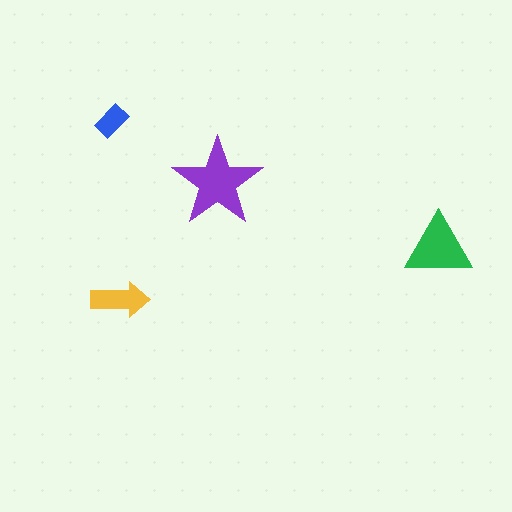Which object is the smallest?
The blue rectangle.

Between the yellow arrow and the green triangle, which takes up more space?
The green triangle.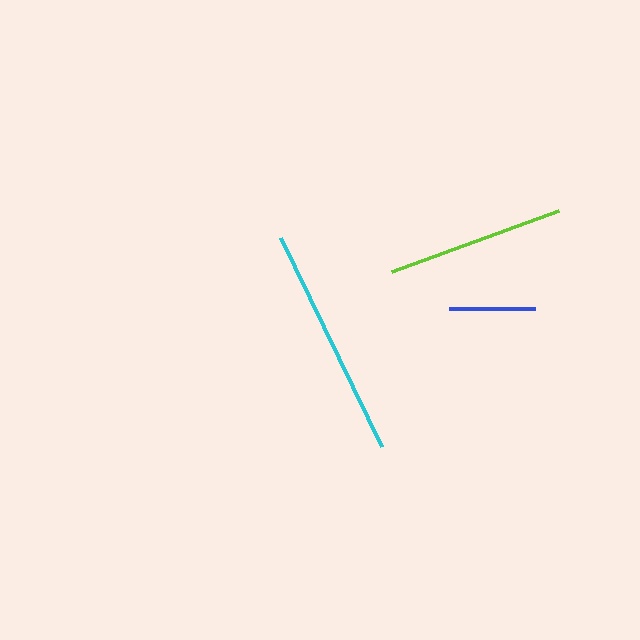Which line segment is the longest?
The cyan line is the longest at approximately 232 pixels.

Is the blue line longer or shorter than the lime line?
The lime line is longer than the blue line.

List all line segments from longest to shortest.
From longest to shortest: cyan, lime, blue.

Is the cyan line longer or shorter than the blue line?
The cyan line is longer than the blue line.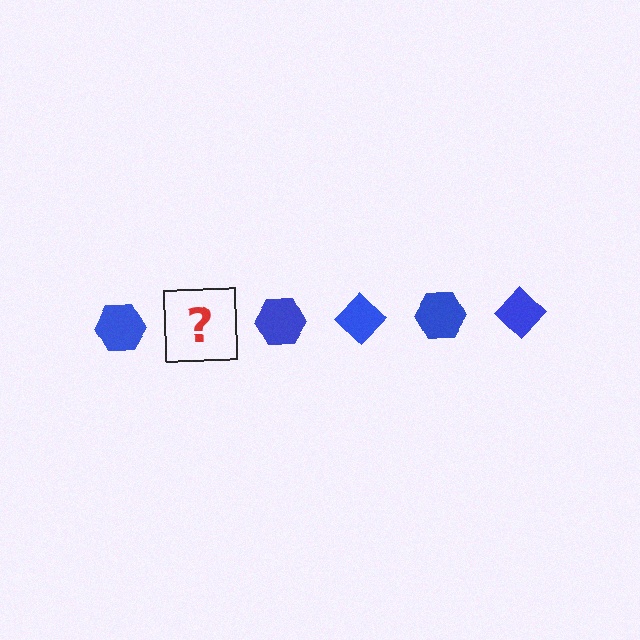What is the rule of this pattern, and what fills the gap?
The rule is that the pattern cycles through hexagon, diamond shapes in blue. The gap should be filled with a blue diamond.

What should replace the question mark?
The question mark should be replaced with a blue diamond.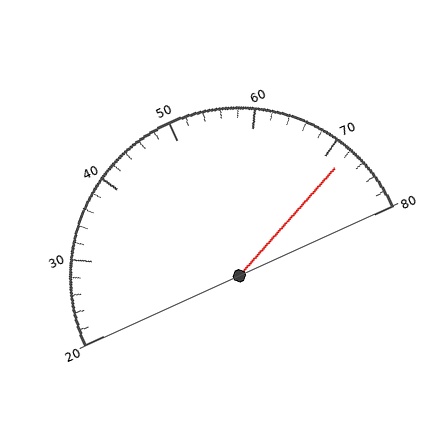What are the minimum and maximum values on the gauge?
The gauge ranges from 20 to 80.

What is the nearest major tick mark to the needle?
The nearest major tick mark is 70.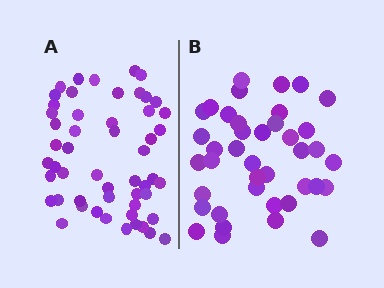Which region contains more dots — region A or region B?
Region A (the left region) has more dots.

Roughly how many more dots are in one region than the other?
Region A has approximately 15 more dots than region B.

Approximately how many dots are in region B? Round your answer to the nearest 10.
About 40 dots.